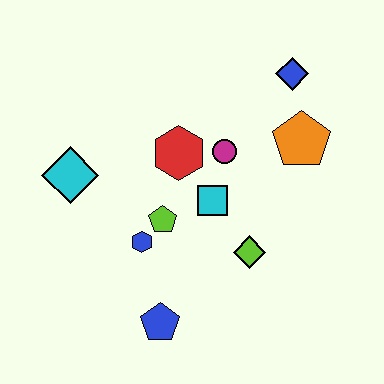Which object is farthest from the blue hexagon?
The blue diamond is farthest from the blue hexagon.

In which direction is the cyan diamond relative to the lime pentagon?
The cyan diamond is to the left of the lime pentagon.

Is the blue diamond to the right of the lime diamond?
Yes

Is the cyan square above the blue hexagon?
Yes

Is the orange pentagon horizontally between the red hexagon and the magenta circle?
No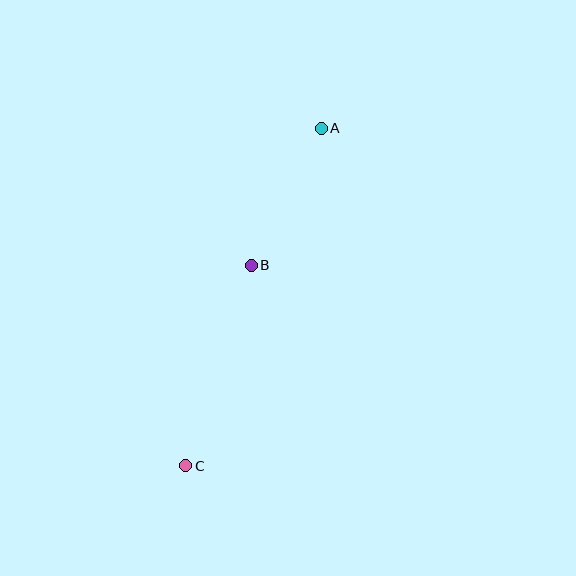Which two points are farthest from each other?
Points A and C are farthest from each other.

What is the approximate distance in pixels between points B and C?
The distance between B and C is approximately 211 pixels.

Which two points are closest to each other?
Points A and B are closest to each other.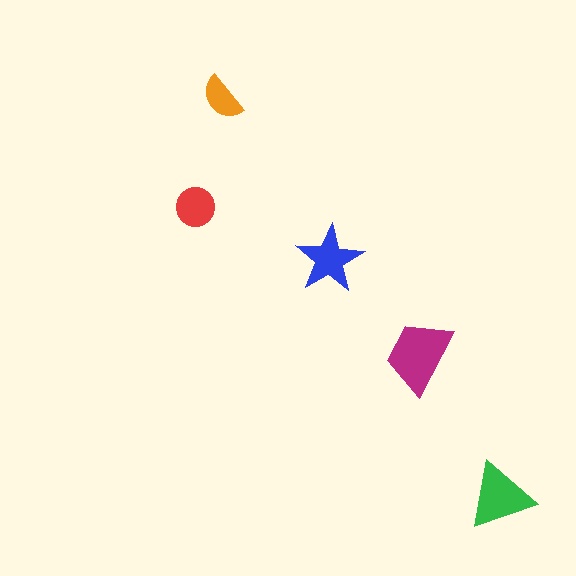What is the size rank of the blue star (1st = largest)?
3rd.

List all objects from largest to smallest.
The magenta trapezoid, the green triangle, the blue star, the red circle, the orange semicircle.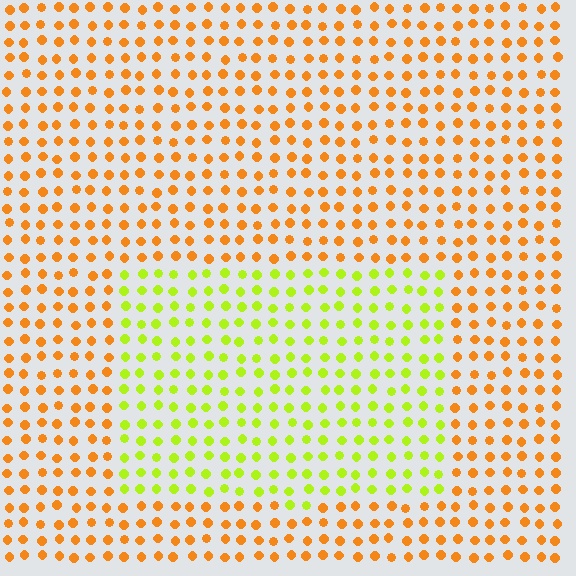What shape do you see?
I see a rectangle.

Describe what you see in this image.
The image is filled with small orange elements in a uniform arrangement. A rectangle-shaped region is visible where the elements are tinted to a slightly different hue, forming a subtle color boundary.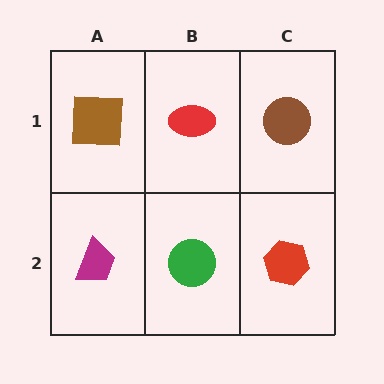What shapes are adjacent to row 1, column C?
A red hexagon (row 2, column C), a red ellipse (row 1, column B).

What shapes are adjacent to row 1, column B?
A green circle (row 2, column B), a brown square (row 1, column A), a brown circle (row 1, column C).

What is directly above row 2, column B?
A red ellipse.